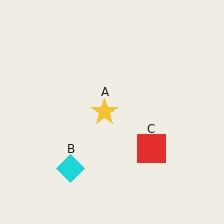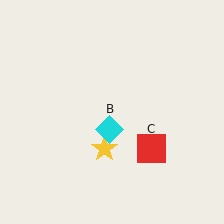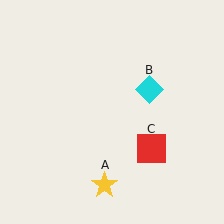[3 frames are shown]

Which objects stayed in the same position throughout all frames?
Red square (object C) remained stationary.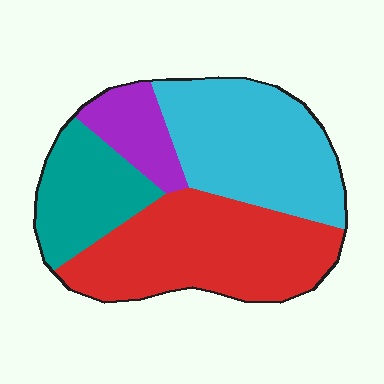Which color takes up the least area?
Purple, at roughly 10%.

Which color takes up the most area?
Red, at roughly 40%.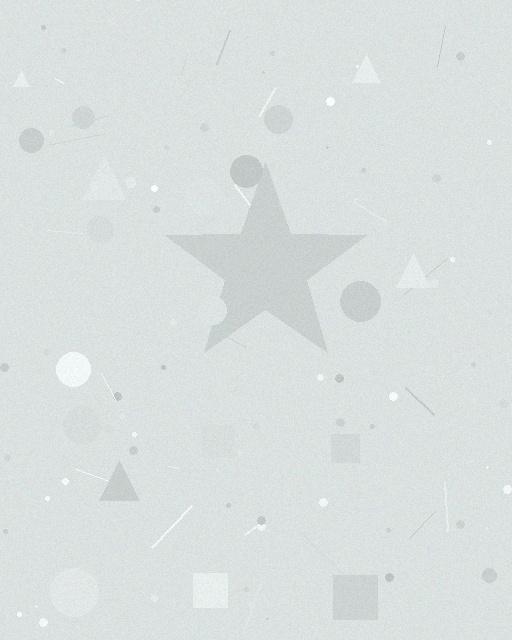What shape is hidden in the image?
A star is hidden in the image.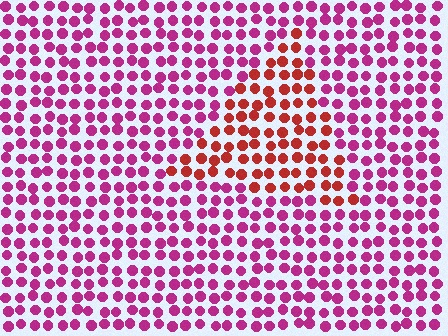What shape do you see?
I see a triangle.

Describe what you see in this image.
The image is filled with small magenta elements in a uniform arrangement. A triangle-shaped region is visible where the elements are tinted to a slightly different hue, forming a subtle color boundary.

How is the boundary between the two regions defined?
The boundary is defined purely by a slight shift in hue (about 41 degrees). Spacing, size, and orientation are identical on both sides.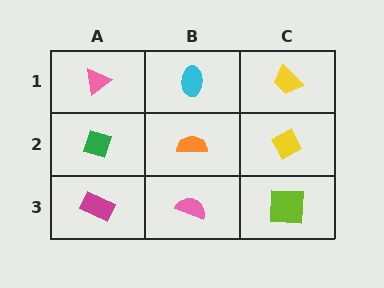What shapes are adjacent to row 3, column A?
A green diamond (row 2, column A), a pink semicircle (row 3, column B).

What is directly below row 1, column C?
A yellow diamond.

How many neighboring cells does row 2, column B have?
4.